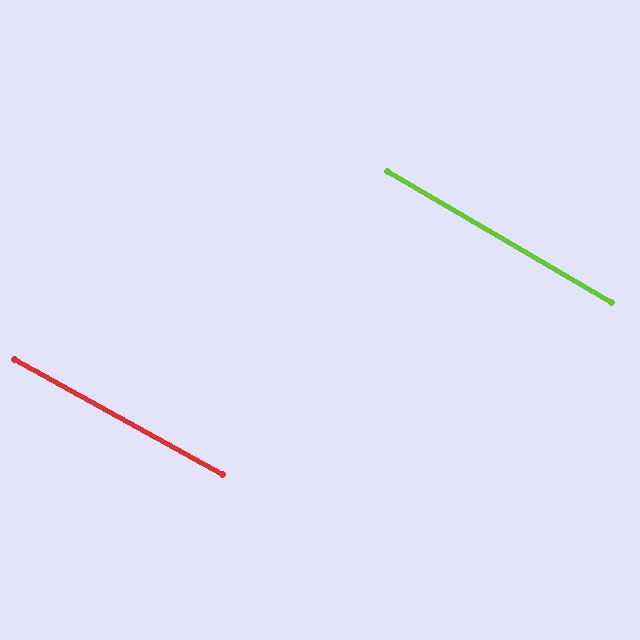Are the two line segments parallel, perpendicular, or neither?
Parallel — their directions differ by only 1.5°.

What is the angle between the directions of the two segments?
Approximately 1 degree.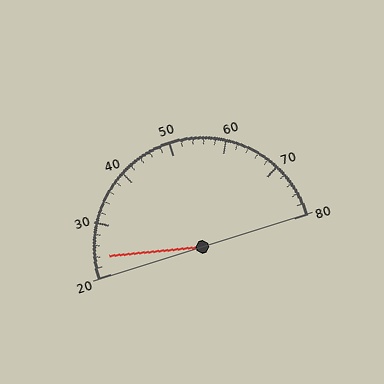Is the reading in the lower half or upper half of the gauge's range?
The reading is in the lower half of the range (20 to 80).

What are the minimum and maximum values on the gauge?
The gauge ranges from 20 to 80.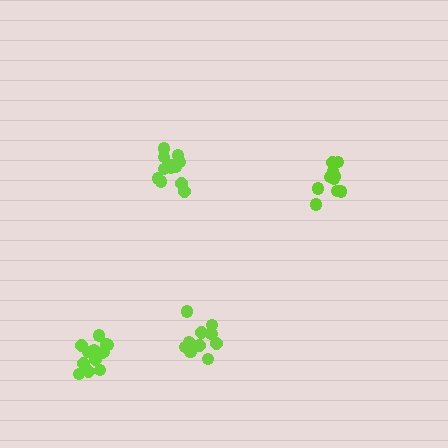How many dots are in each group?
Group 1: 13 dots, Group 2: 10 dots, Group 3: 11 dots, Group 4: 13 dots (47 total).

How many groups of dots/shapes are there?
There are 4 groups.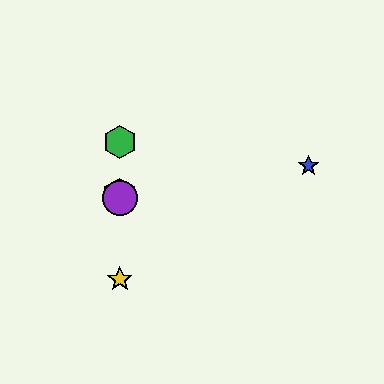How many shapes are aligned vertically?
4 shapes (the red hexagon, the green hexagon, the yellow star, the purple circle) are aligned vertically.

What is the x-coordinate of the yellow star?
The yellow star is at x≈120.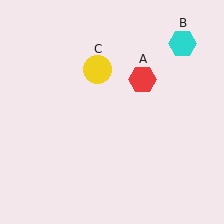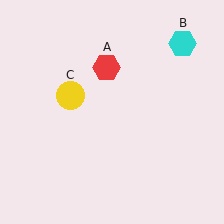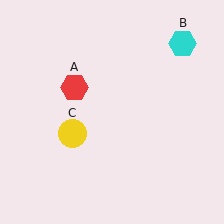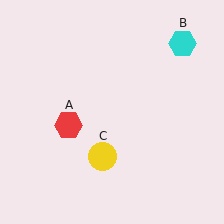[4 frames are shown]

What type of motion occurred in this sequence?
The red hexagon (object A), yellow circle (object C) rotated counterclockwise around the center of the scene.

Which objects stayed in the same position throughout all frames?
Cyan hexagon (object B) remained stationary.